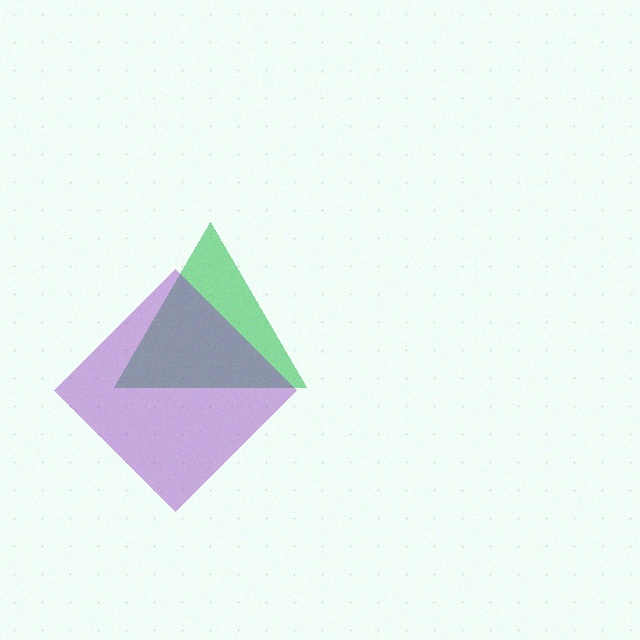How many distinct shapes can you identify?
There are 2 distinct shapes: a green triangle, a purple diamond.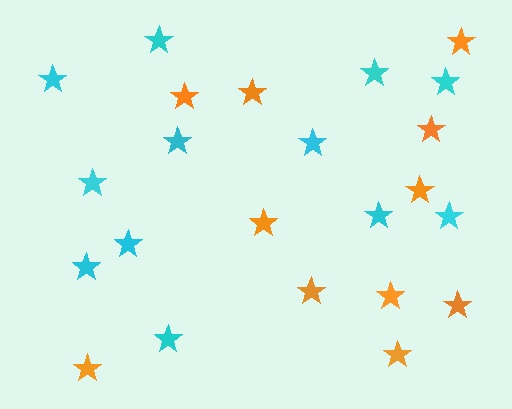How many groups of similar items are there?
There are 2 groups: one group of cyan stars (12) and one group of orange stars (11).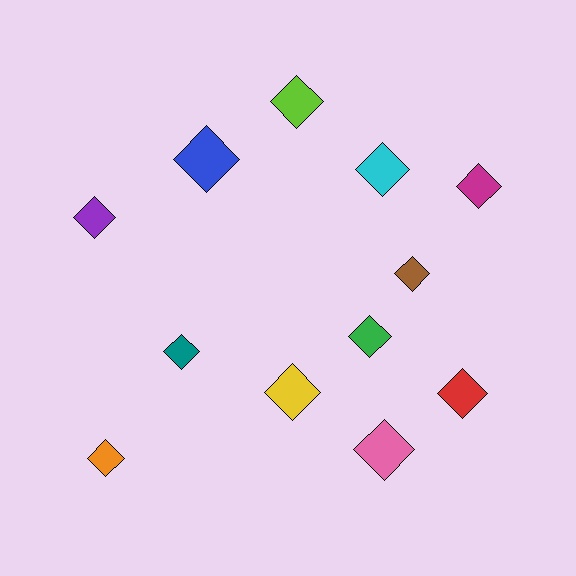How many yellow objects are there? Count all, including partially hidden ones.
There is 1 yellow object.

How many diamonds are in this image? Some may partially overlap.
There are 12 diamonds.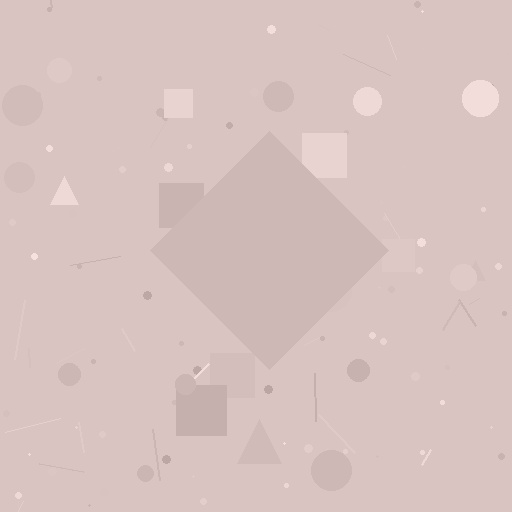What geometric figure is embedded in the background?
A diamond is embedded in the background.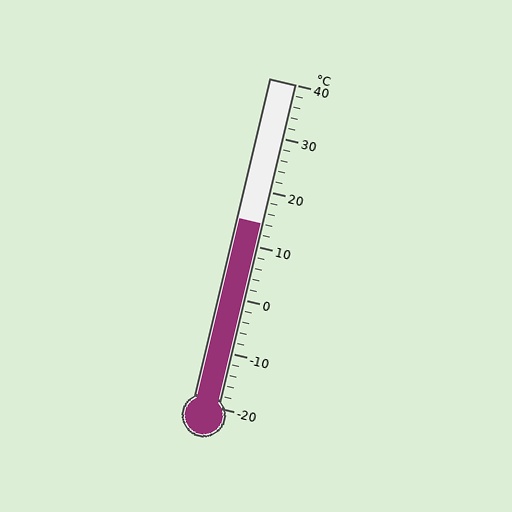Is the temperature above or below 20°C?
The temperature is below 20°C.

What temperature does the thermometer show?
The thermometer shows approximately 14°C.